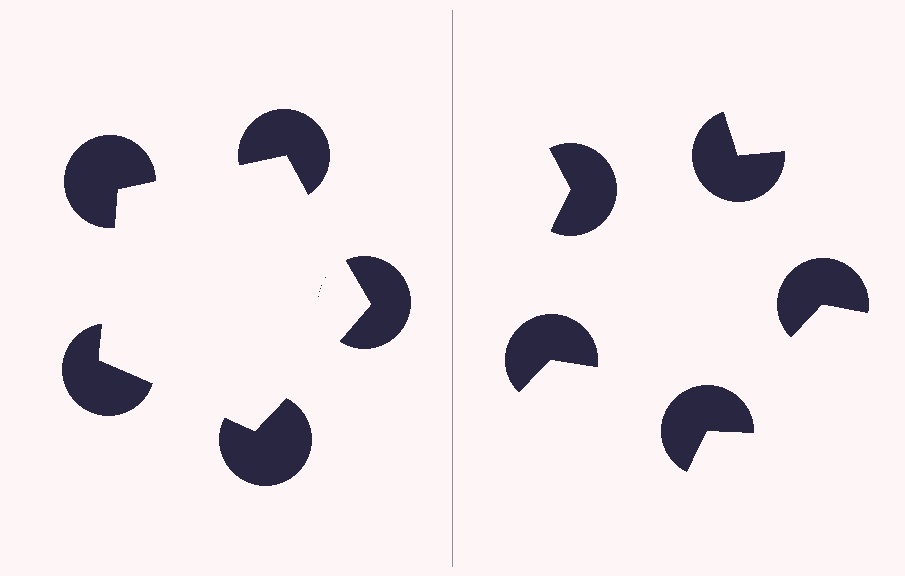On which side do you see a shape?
An illusory pentagon appears on the left side. On the right side the wedge cuts are rotated, so no coherent shape forms.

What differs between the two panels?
The pac-man discs are positioned identically on both sides; only the wedge orientations differ. On the left they align to a pentagon; on the right they are misaligned.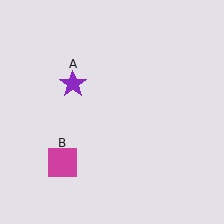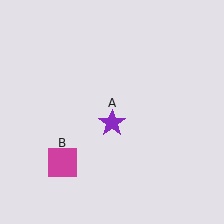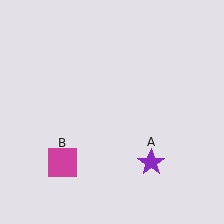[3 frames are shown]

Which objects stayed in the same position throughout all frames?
Magenta square (object B) remained stationary.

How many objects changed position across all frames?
1 object changed position: purple star (object A).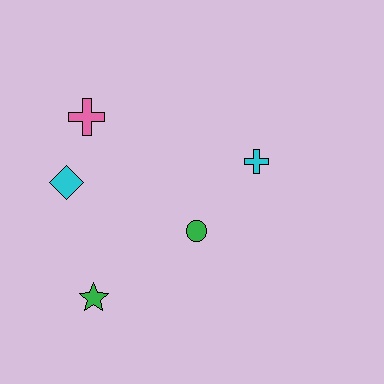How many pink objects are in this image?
There is 1 pink object.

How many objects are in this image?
There are 5 objects.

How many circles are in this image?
There is 1 circle.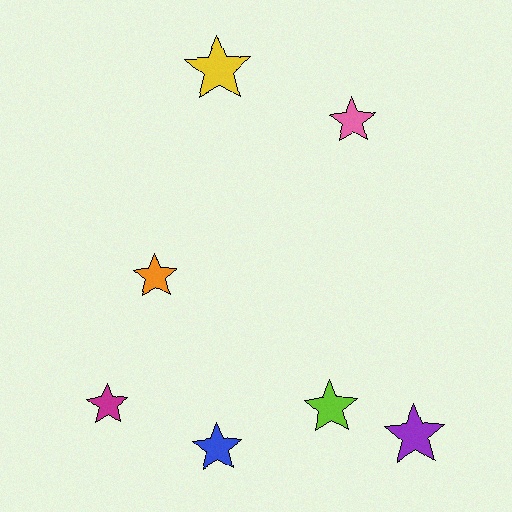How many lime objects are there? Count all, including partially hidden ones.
There is 1 lime object.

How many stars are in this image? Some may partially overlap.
There are 7 stars.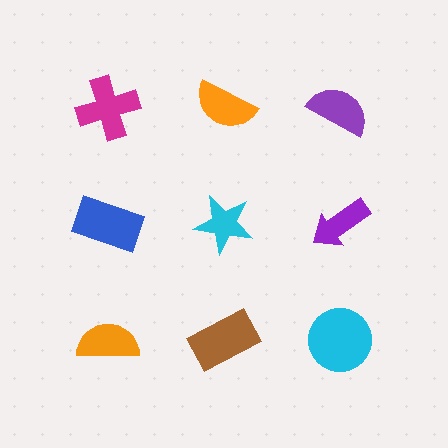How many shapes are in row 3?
3 shapes.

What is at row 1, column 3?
A purple semicircle.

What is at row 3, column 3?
A cyan circle.